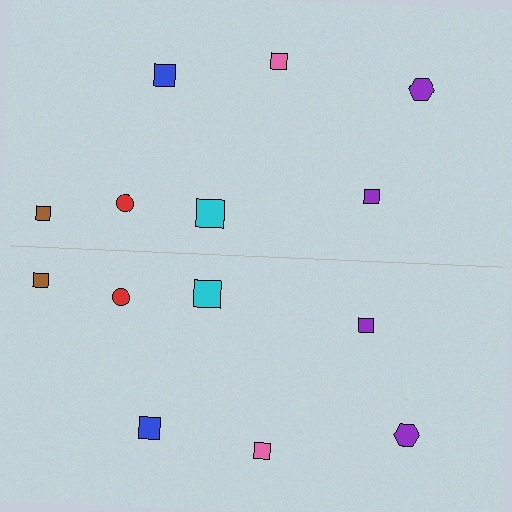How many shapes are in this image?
There are 14 shapes in this image.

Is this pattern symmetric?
Yes, this pattern has bilateral (reflection) symmetry.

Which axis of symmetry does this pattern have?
The pattern has a horizontal axis of symmetry running through the center of the image.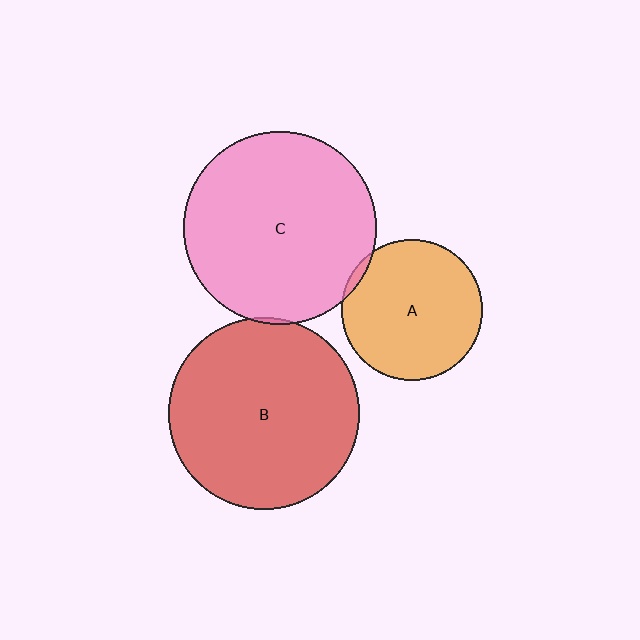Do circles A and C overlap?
Yes.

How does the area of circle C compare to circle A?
Approximately 1.9 times.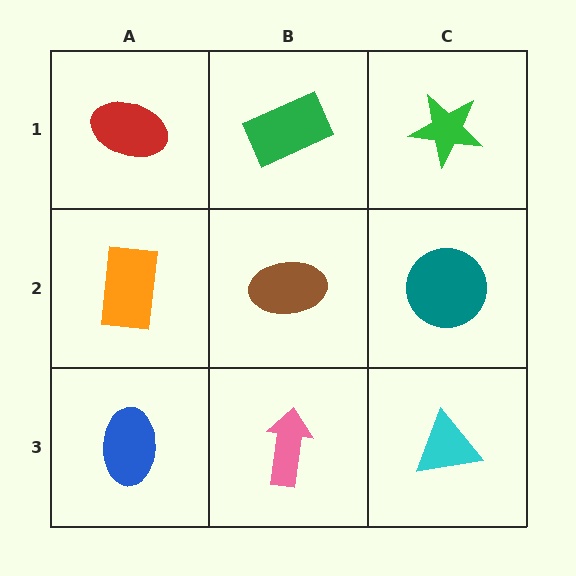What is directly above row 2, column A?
A red ellipse.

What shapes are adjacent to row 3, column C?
A teal circle (row 2, column C), a pink arrow (row 3, column B).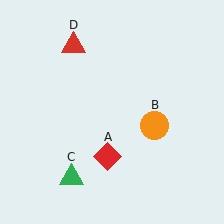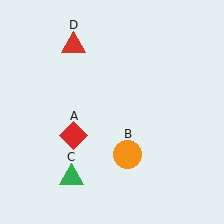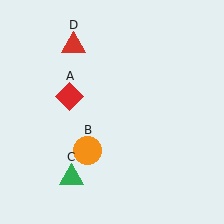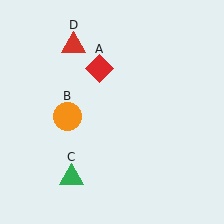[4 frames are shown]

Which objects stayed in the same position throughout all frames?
Green triangle (object C) and red triangle (object D) remained stationary.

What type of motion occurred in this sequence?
The red diamond (object A), orange circle (object B) rotated clockwise around the center of the scene.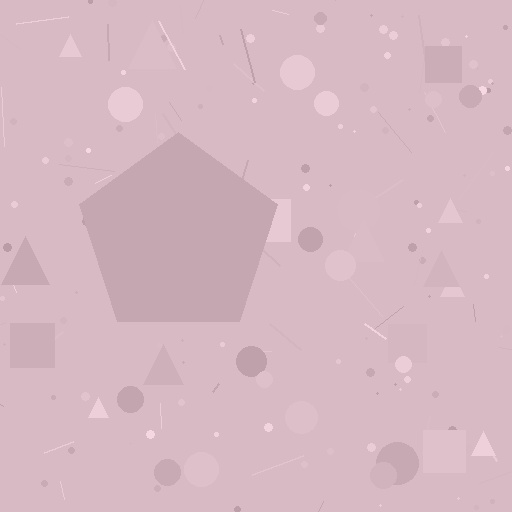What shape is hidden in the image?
A pentagon is hidden in the image.